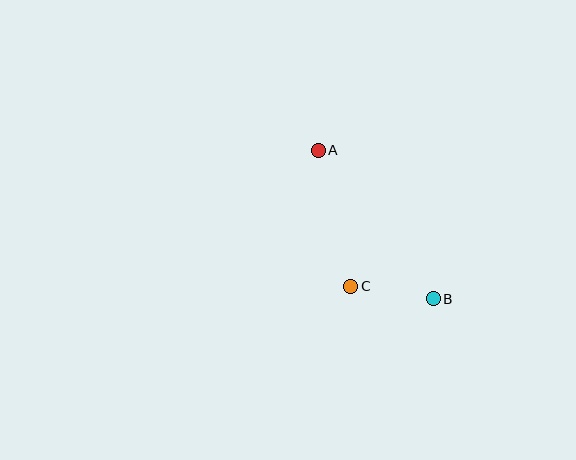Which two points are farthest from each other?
Points A and B are farthest from each other.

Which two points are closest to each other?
Points B and C are closest to each other.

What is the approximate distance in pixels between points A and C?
The distance between A and C is approximately 140 pixels.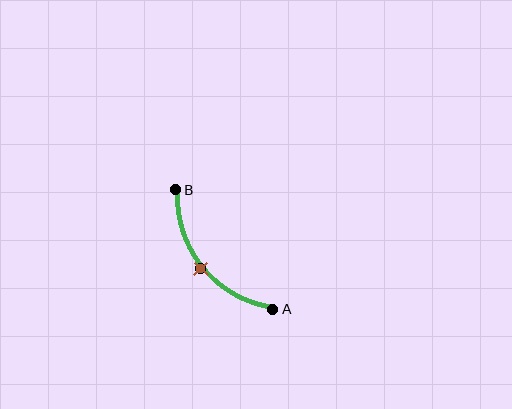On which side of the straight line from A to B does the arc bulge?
The arc bulges below and to the left of the straight line connecting A and B.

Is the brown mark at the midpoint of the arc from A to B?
Yes. The brown mark lies on the arc at equal arc-length from both A and B — it is the arc midpoint.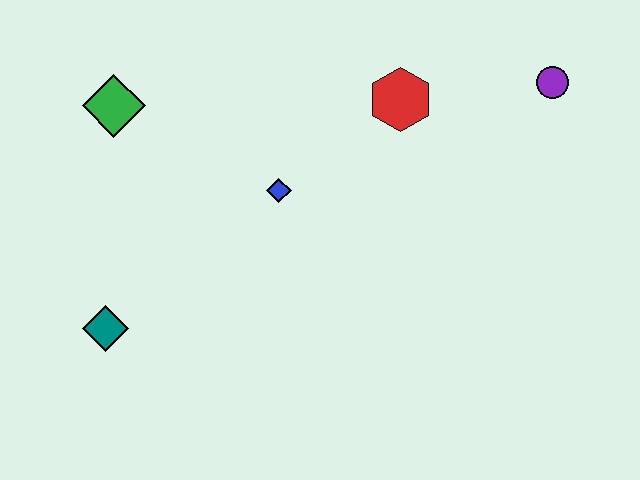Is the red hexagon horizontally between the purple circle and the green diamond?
Yes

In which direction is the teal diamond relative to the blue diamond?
The teal diamond is to the left of the blue diamond.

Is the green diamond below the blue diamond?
No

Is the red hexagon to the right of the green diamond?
Yes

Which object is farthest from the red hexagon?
The teal diamond is farthest from the red hexagon.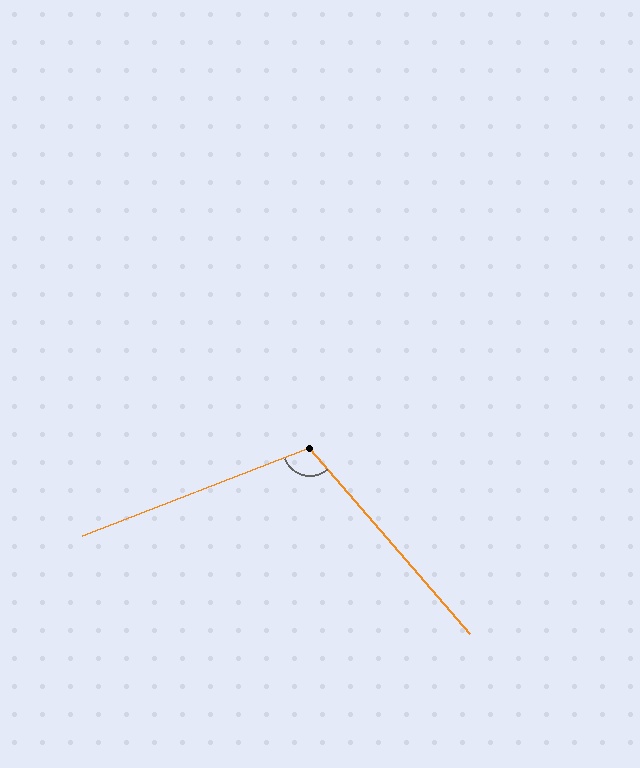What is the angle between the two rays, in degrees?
Approximately 110 degrees.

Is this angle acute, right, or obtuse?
It is obtuse.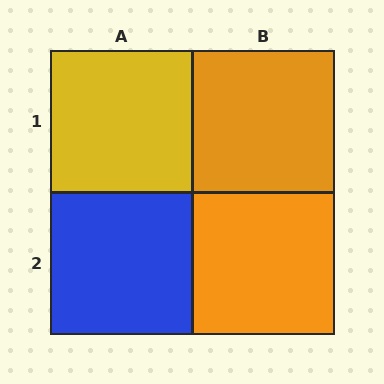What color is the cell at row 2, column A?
Blue.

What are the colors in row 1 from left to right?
Yellow, orange.